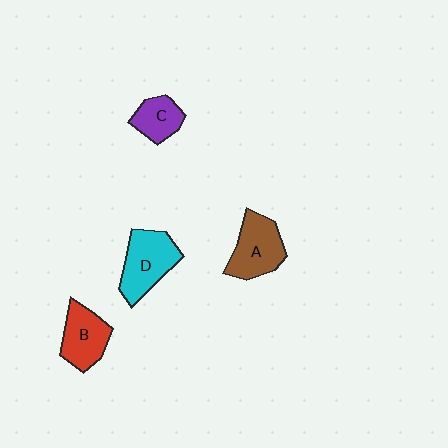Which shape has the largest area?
Shape D (cyan).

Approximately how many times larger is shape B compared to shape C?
Approximately 1.4 times.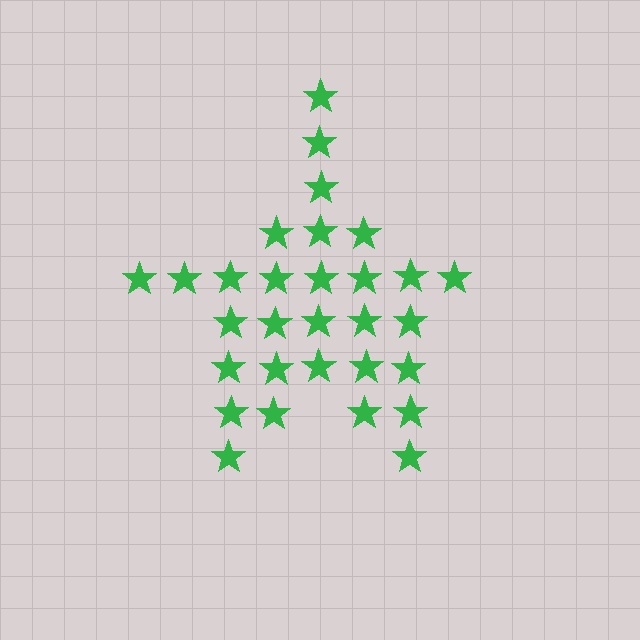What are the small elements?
The small elements are stars.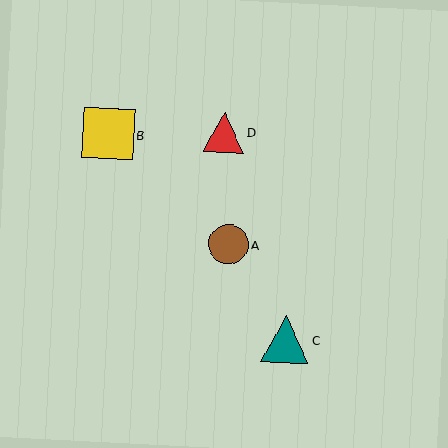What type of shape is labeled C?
Shape C is a teal triangle.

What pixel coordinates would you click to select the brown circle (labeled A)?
Click at (229, 244) to select the brown circle A.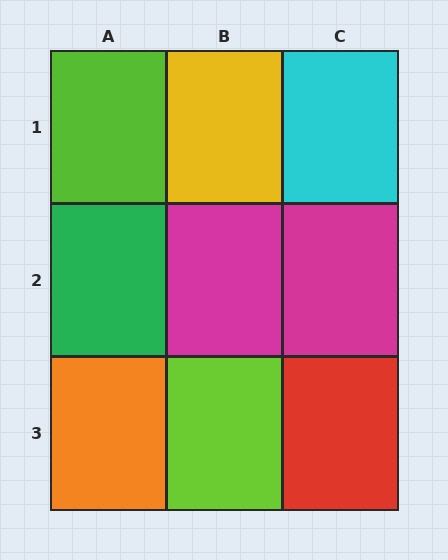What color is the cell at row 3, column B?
Lime.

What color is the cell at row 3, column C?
Red.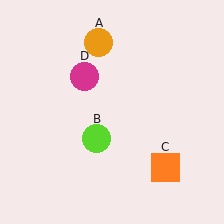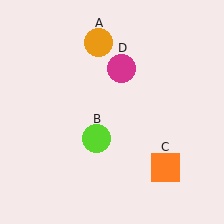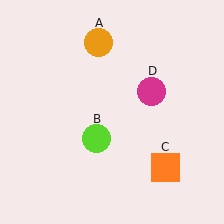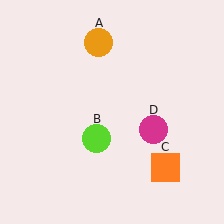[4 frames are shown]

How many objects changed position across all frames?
1 object changed position: magenta circle (object D).